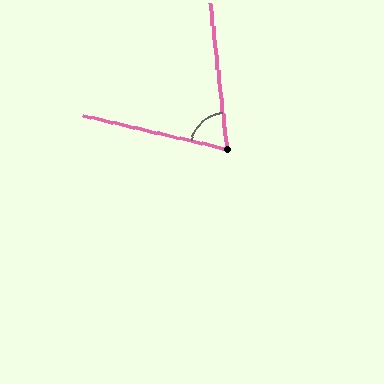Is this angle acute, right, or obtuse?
It is acute.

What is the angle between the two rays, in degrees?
Approximately 70 degrees.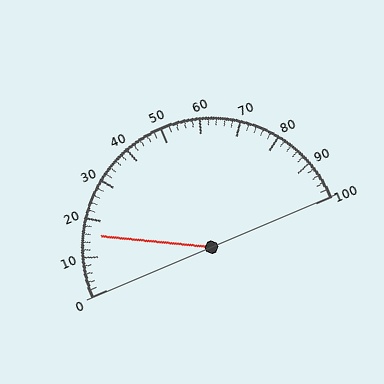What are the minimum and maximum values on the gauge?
The gauge ranges from 0 to 100.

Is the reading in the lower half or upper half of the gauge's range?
The reading is in the lower half of the range (0 to 100).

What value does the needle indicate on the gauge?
The needle indicates approximately 16.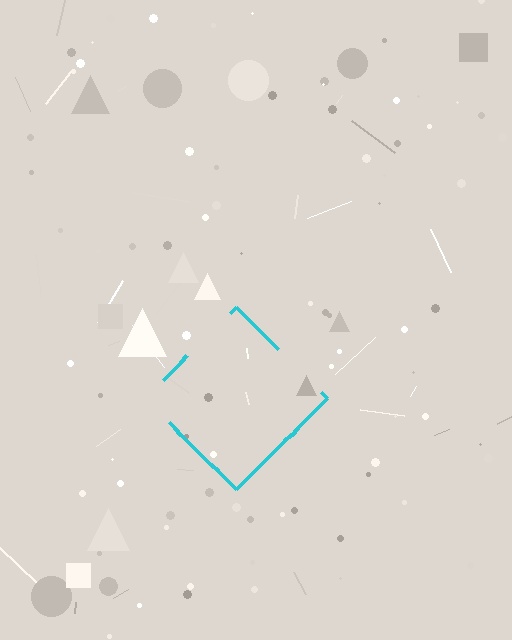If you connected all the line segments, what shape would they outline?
They would outline a diamond.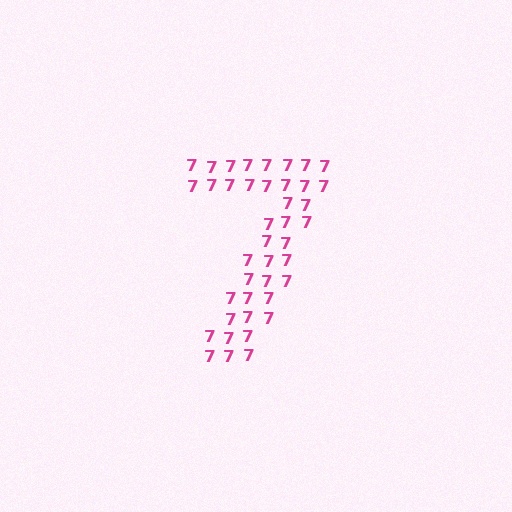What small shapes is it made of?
It is made of small digit 7's.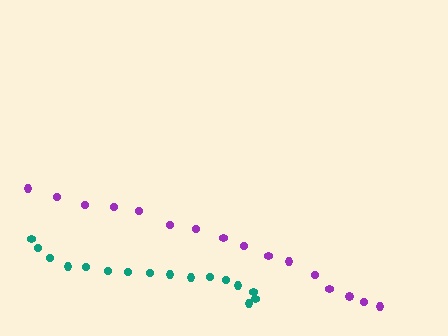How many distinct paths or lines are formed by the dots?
There are 2 distinct paths.